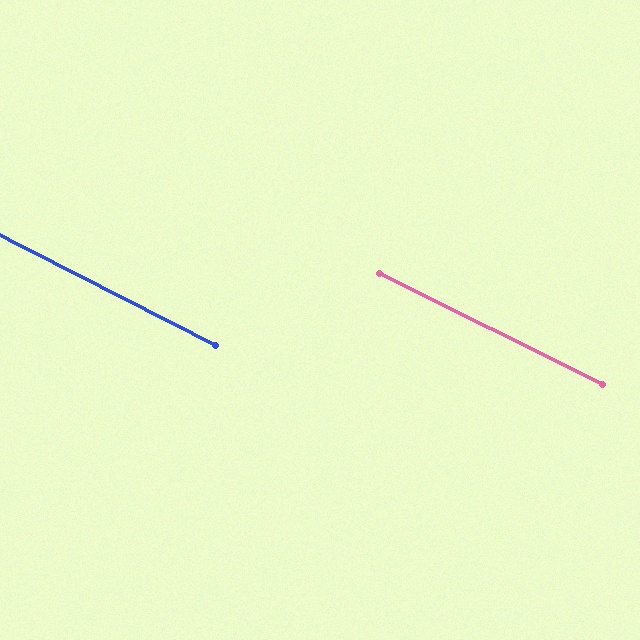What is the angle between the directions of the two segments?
Approximately 0 degrees.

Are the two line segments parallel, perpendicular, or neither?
Parallel — their directions differ by only 0.2°.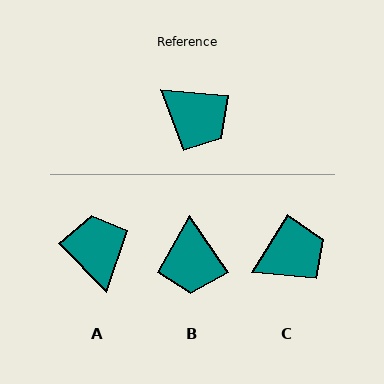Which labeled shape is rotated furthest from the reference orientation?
A, about 140 degrees away.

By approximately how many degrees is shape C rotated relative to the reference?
Approximately 63 degrees counter-clockwise.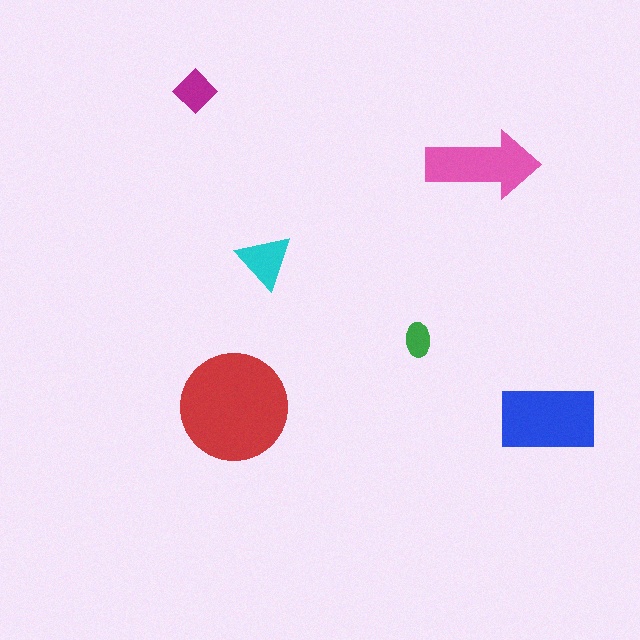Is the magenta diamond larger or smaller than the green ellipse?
Larger.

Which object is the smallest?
The green ellipse.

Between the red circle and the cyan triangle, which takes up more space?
The red circle.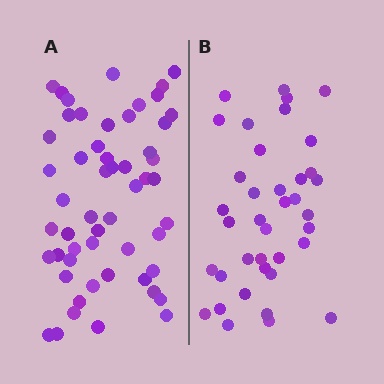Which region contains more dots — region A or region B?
Region A (the left region) has more dots.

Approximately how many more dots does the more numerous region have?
Region A has approximately 15 more dots than region B.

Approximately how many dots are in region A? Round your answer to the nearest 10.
About 50 dots. (The exact count is 54, which rounds to 50.)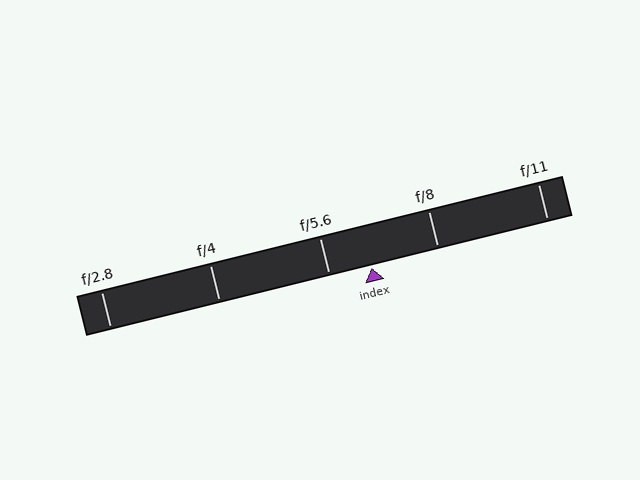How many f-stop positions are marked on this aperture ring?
There are 5 f-stop positions marked.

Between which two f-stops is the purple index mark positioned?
The index mark is between f/5.6 and f/8.